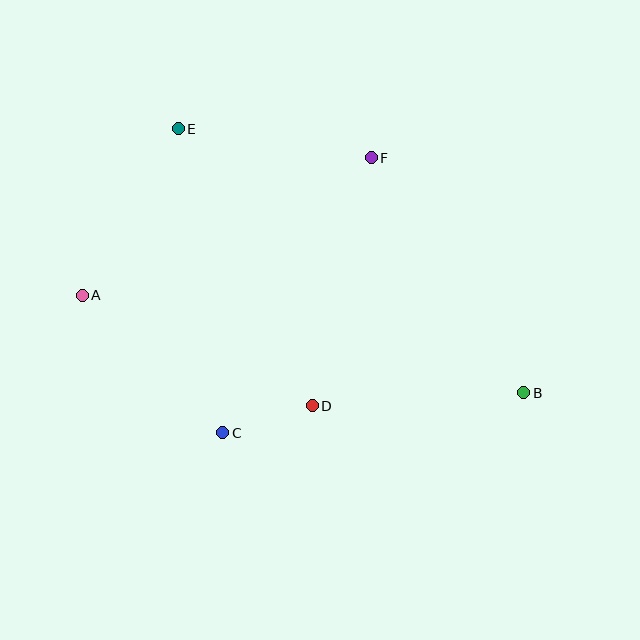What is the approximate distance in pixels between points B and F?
The distance between B and F is approximately 280 pixels.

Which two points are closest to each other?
Points C and D are closest to each other.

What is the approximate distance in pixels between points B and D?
The distance between B and D is approximately 212 pixels.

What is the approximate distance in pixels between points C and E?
The distance between C and E is approximately 307 pixels.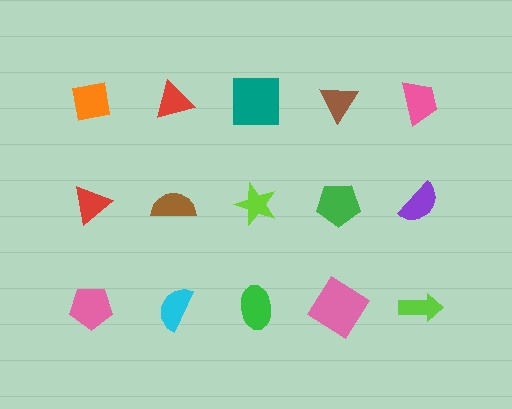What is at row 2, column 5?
A purple semicircle.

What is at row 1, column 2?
A red triangle.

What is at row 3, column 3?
A green ellipse.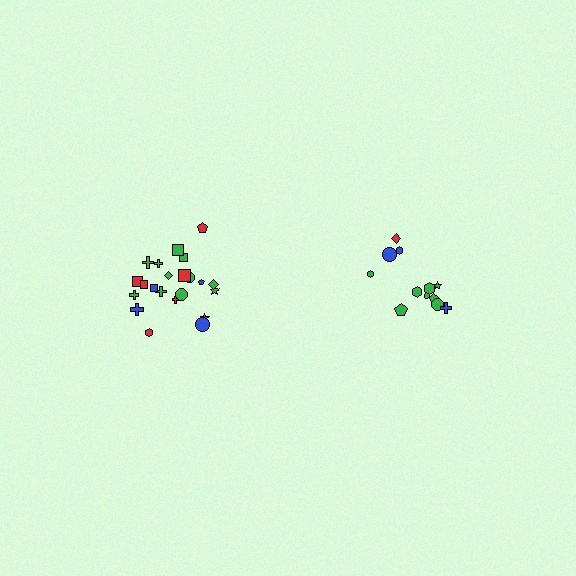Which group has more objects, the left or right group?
The left group.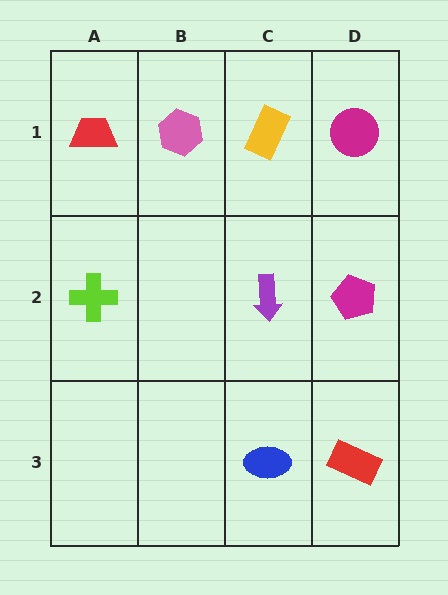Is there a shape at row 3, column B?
No, that cell is empty.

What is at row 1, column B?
A pink hexagon.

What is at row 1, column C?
A yellow rectangle.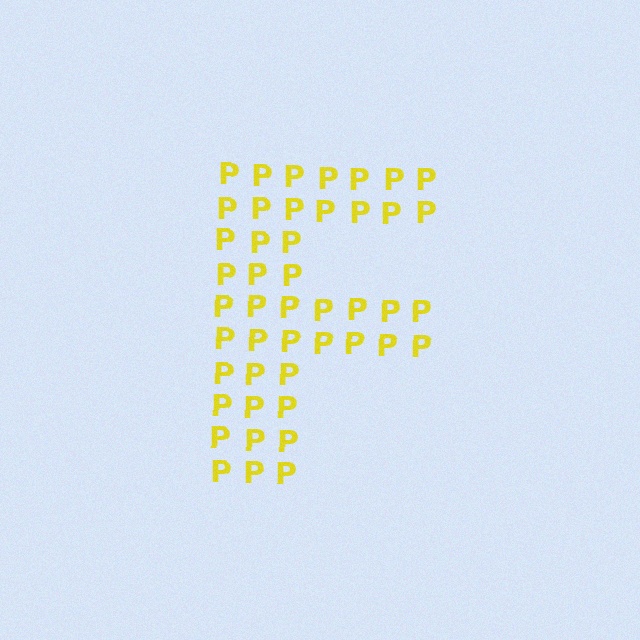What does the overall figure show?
The overall figure shows the letter F.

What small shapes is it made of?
It is made of small letter P's.